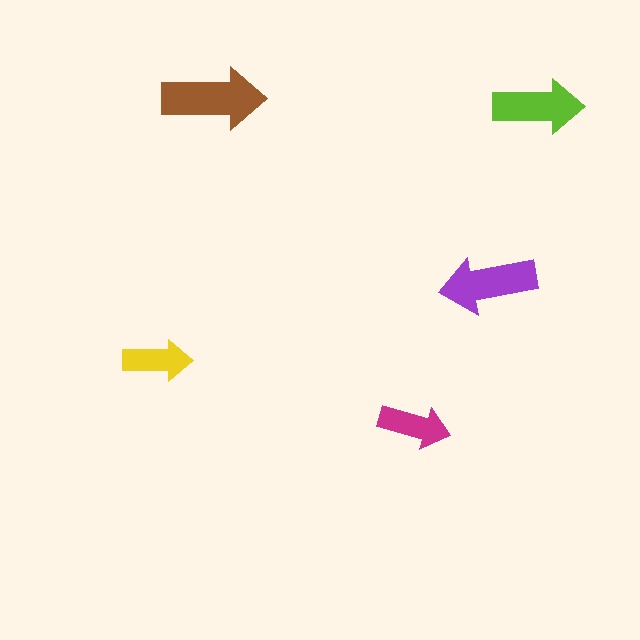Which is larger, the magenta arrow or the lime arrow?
The lime one.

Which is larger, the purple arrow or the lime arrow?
The purple one.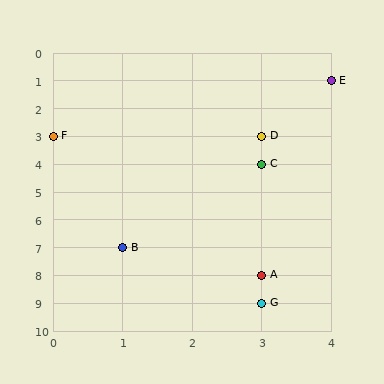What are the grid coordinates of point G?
Point G is at grid coordinates (3, 9).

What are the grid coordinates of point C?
Point C is at grid coordinates (3, 4).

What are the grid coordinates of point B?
Point B is at grid coordinates (1, 7).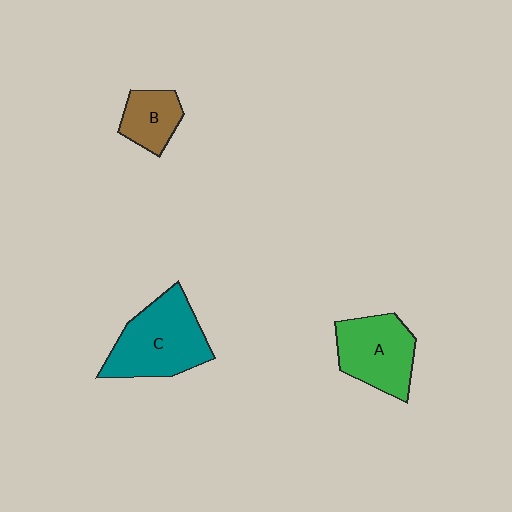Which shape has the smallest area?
Shape B (brown).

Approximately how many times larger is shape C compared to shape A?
Approximately 1.2 times.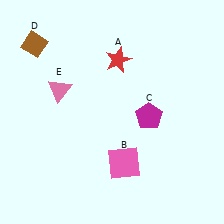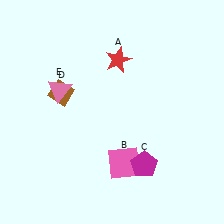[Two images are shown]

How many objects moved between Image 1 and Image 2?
2 objects moved between the two images.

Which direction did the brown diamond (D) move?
The brown diamond (D) moved down.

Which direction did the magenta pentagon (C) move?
The magenta pentagon (C) moved down.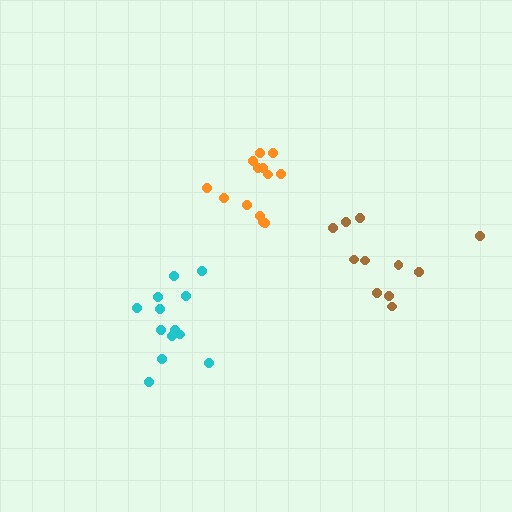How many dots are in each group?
Group 1: 11 dots, Group 2: 13 dots, Group 3: 13 dots (37 total).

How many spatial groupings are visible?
There are 3 spatial groupings.